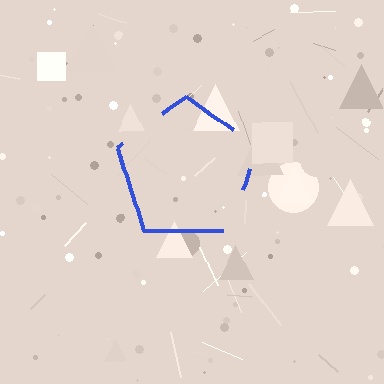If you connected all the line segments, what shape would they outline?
They would outline a pentagon.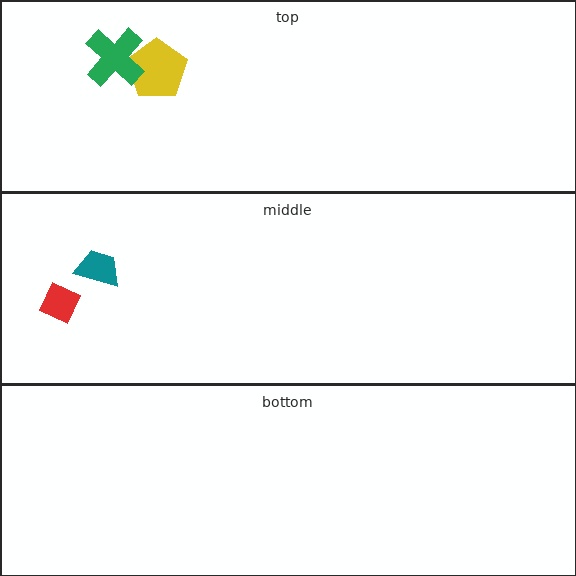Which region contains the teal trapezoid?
The middle region.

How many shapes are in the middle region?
2.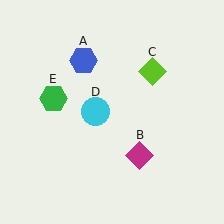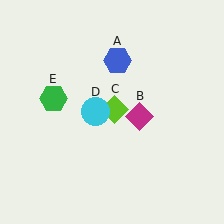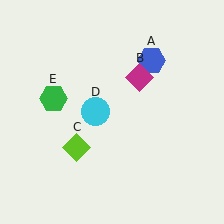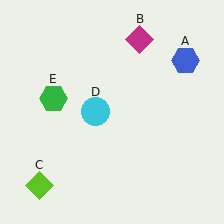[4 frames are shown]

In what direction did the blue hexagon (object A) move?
The blue hexagon (object A) moved right.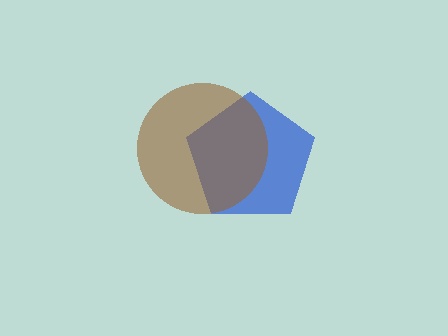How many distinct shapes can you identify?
There are 2 distinct shapes: a blue pentagon, a brown circle.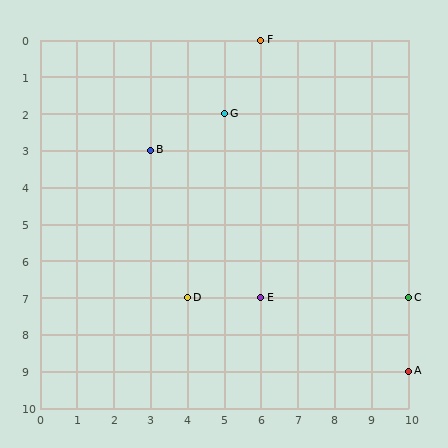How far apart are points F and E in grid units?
Points F and E are 7 rows apart.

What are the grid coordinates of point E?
Point E is at grid coordinates (6, 7).